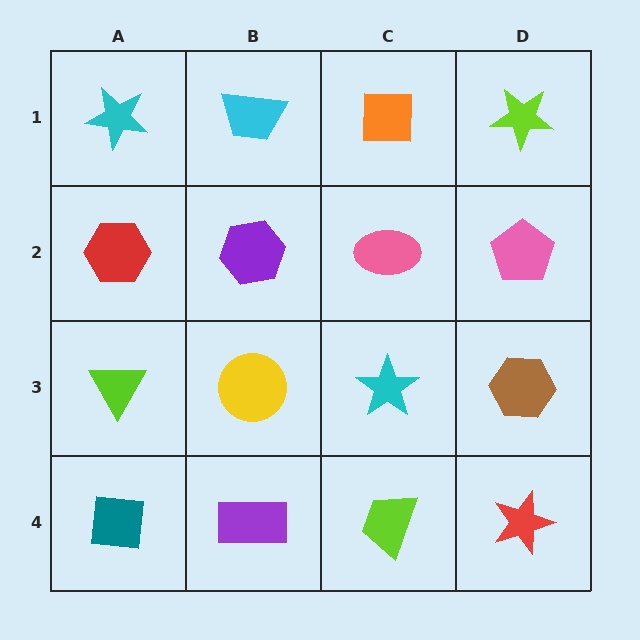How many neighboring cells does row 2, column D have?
3.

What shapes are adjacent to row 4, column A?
A lime triangle (row 3, column A), a purple rectangle (row 4, column B).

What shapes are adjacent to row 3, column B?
A purple hexagon (row 2, column B), a purple rectangle (row 4, column B), a lime triangle (row 3, column A), a cyan star (row 3, column C).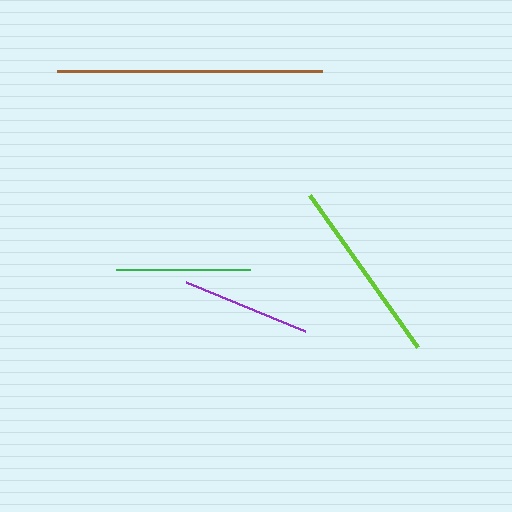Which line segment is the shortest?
The purple line is the shortest at approximately 128 pixels.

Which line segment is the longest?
The brown line is the longest at approximately 265 pixels.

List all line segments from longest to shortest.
From longest to shortest: brown, lime, green, purple.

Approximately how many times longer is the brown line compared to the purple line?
The brown line is approximately 2.1 times the length of the purple line.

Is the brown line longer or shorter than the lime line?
The brown line is longer than the lime line.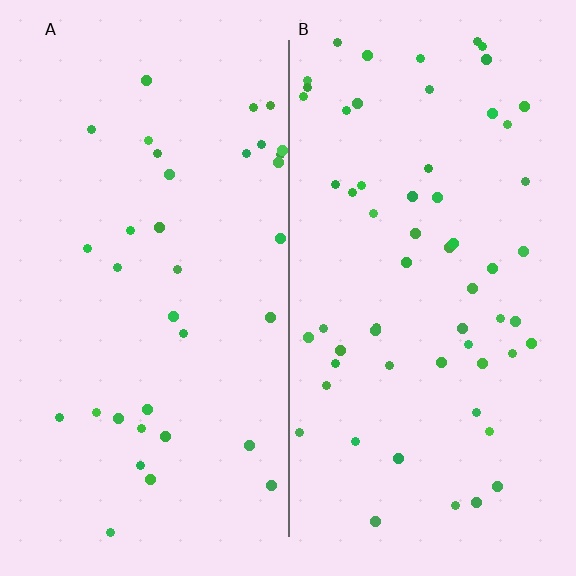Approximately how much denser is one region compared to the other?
Approximately 1.7× — region B over region A.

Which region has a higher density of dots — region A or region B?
B (the right).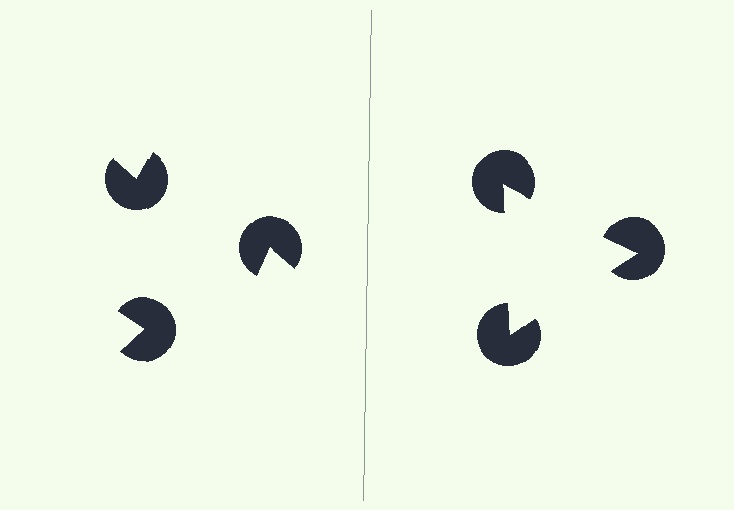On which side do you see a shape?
An illusory triangle appears on the right side. On the left side the wedge cuts are rotated, so no coherent shape forms.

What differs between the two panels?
The pac-man discs are positioned identically on both sides; only the wedge orientations differ. On the right they align to a triangle; on the left they are misaligned.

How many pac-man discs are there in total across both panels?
6 — 3 on each side.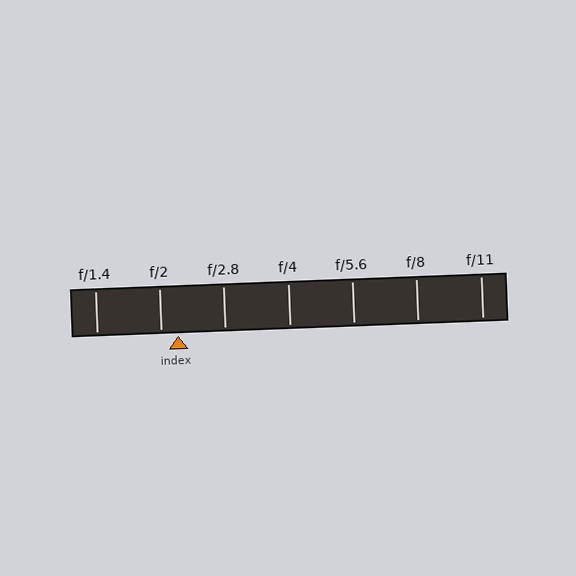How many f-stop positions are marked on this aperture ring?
There are 7 f-stop positions marked.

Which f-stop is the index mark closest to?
The index mark is closest to f/2.